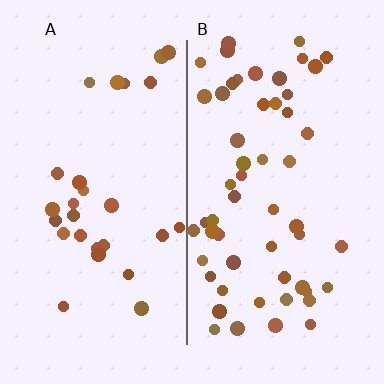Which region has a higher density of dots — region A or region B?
B (the right).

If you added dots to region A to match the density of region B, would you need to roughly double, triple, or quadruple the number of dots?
Approximately double.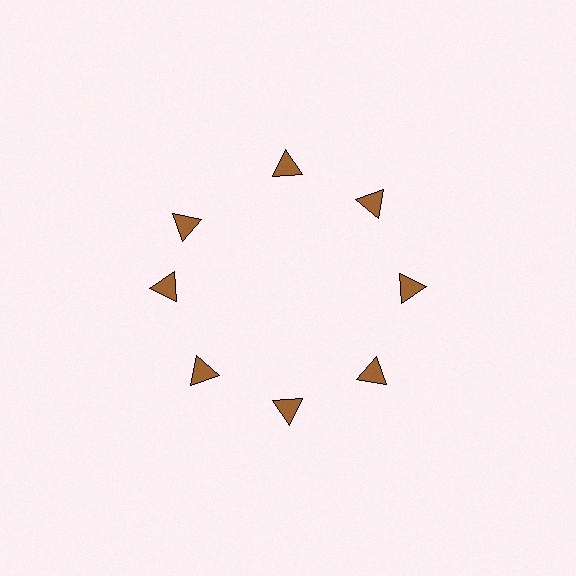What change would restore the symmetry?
The symmetry would be restored by rotating it back into even spacing with its neighbors so that all 8 triangles sit at equal angles and equal distance from the center.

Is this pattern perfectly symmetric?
No. The 8 brown triangles are arranged in a ring, but one element near the 10 o'clock position is rotated out of alignment along the ring, breaking the 8-fold rotational symmetry.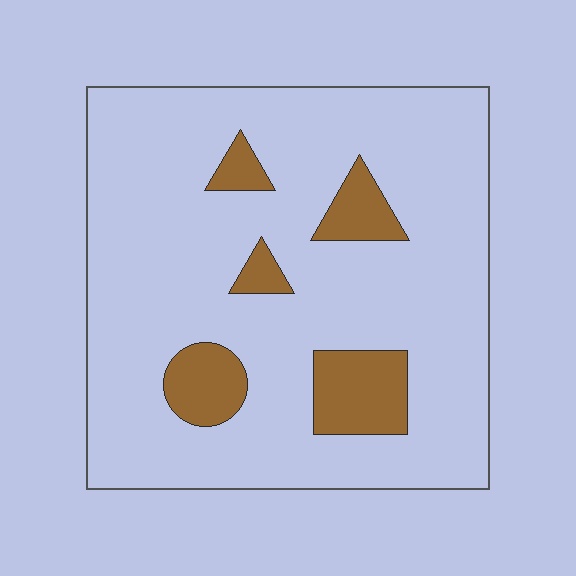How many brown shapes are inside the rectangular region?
5.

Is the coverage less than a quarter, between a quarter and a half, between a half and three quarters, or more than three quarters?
Less than a quarter.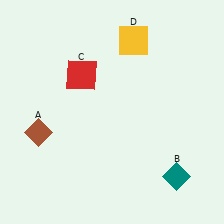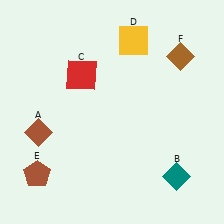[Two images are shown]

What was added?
A brown pentagon (E), a brown diamond (F) were added in Image 2.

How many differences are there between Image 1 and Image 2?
There are 2 differences between the two images.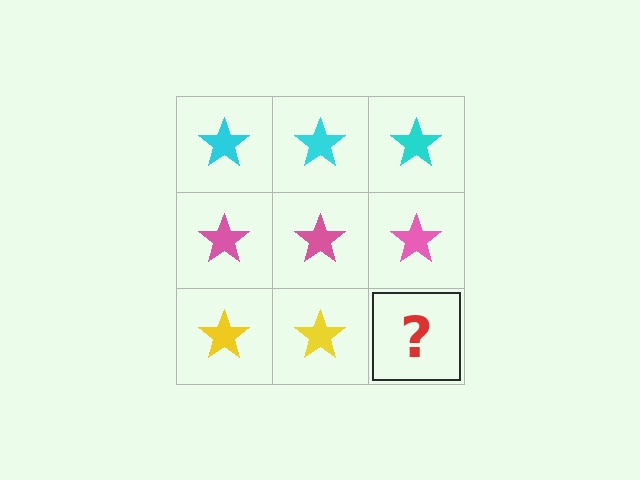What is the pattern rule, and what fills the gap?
The rule is that each row has a consistent color. The gap should be filled with a yellow star.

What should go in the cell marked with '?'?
The missing cell should contain a yellow star.